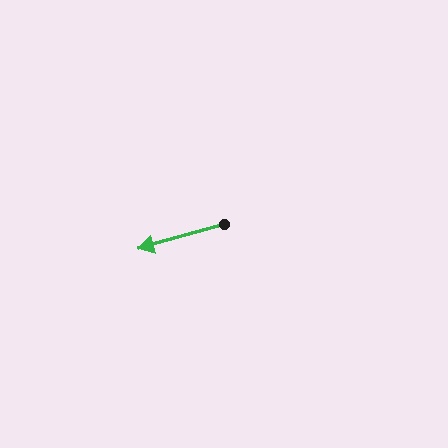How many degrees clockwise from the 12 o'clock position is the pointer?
Approximately 254 degrees.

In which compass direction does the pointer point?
West.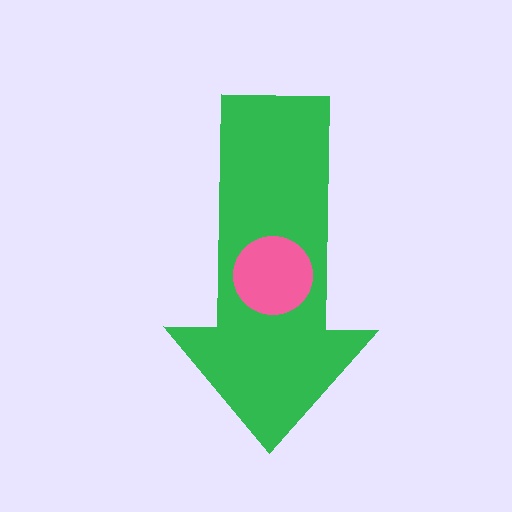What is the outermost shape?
The green arrow.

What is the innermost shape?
The pink circle.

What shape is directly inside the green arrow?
The pink circle.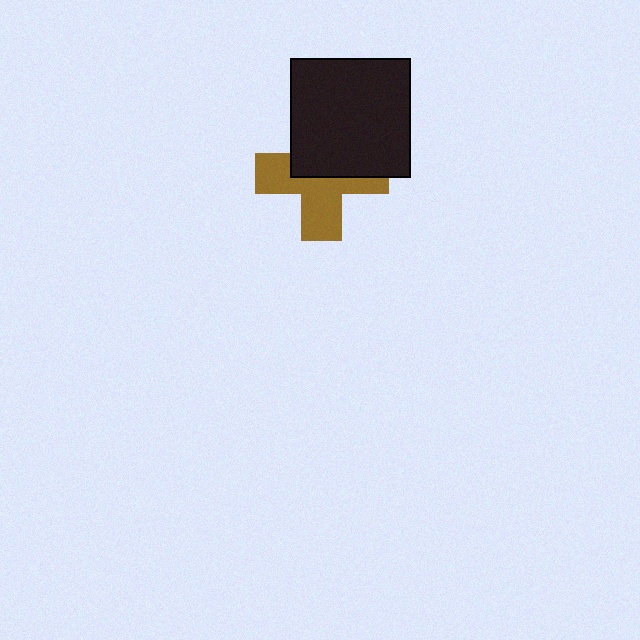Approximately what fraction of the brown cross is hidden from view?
Roughly 46% of the brown cross is hidden behind the black square.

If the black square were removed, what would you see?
You would see the complete brown cross.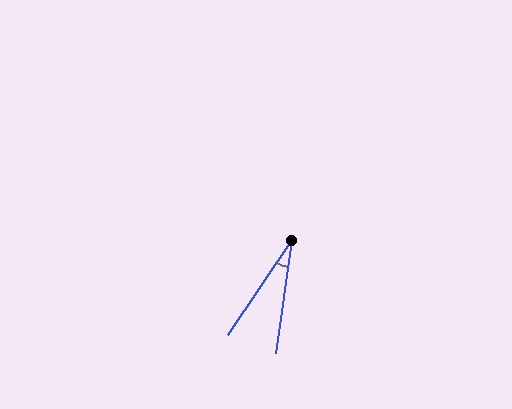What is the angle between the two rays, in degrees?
Approximately 26 degrees.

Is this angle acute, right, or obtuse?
It is acute.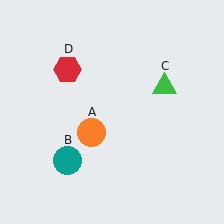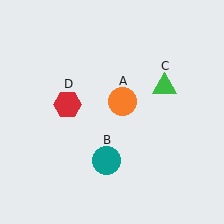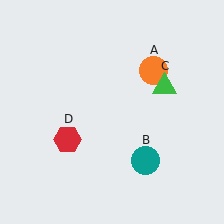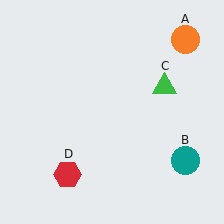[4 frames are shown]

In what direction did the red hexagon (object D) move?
The red hexagon (object D) moved down.